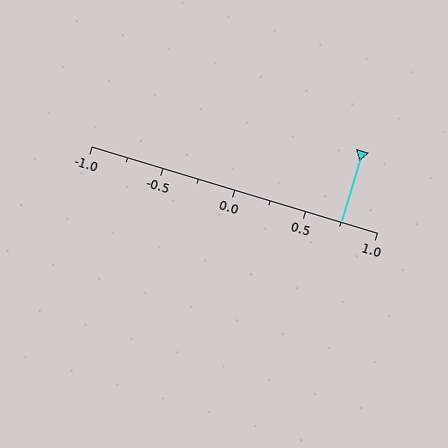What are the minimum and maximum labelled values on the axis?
The axis runs from -1.0 to 1.0.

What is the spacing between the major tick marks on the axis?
The major ticks are spaced 0.5 apart.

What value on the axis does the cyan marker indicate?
The marker indicates approximately 0.75.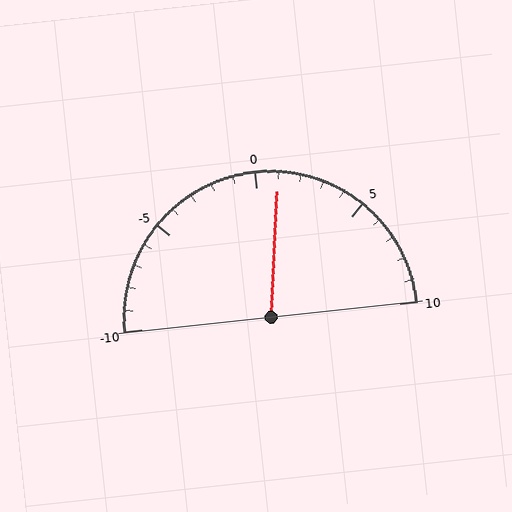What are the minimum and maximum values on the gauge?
The gauge ranges from -10 to 10.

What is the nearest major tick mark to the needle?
The nearest major tick mark is 0.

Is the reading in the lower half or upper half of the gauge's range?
The reading is in the upper half of the range (-10 to 10).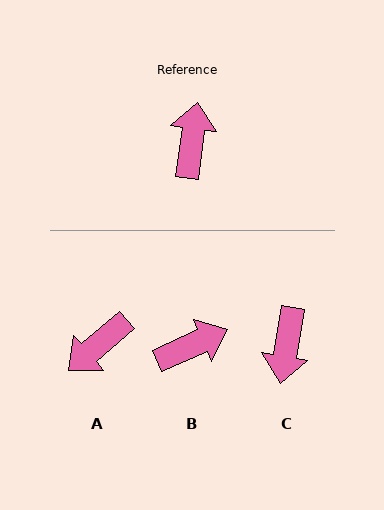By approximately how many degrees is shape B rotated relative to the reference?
Approximately 58 degrees clockwise.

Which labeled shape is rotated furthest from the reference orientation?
C, about 178 degrees away.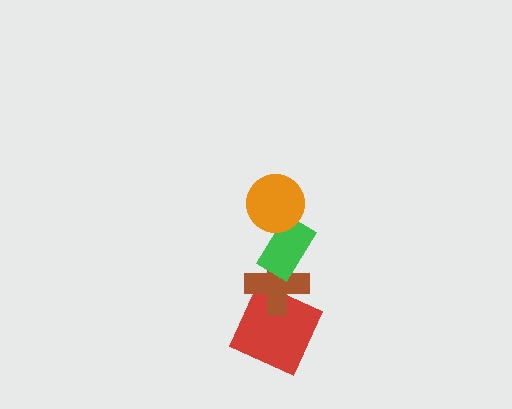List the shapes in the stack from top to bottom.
From top to bottom: the orange circle, the green rectangle, the brown cross, the red square.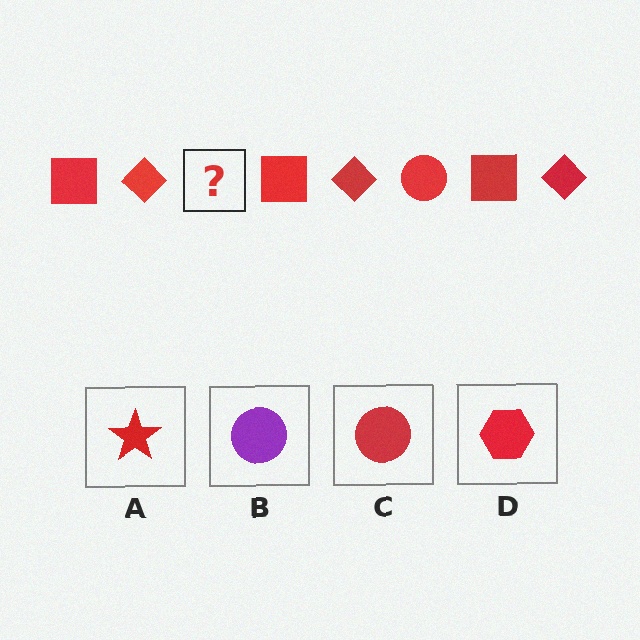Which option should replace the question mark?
Option C.